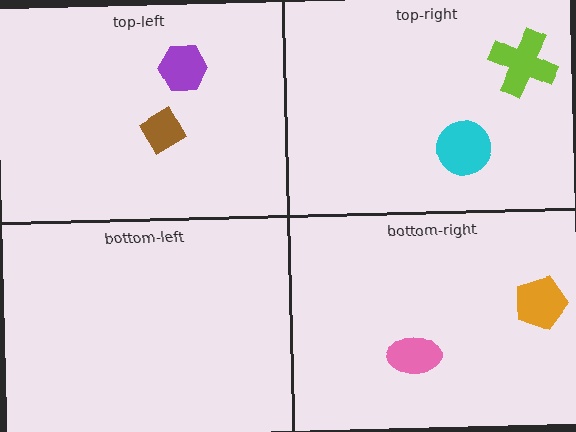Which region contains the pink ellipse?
The bottom-right region.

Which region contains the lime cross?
The top-right region.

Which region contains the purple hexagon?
The top-left region.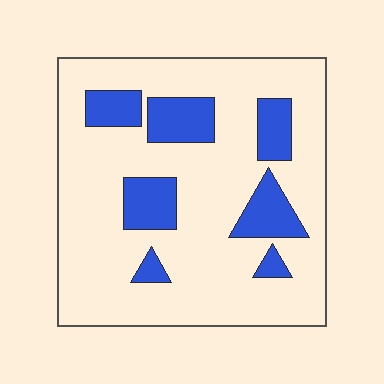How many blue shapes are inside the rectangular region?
7.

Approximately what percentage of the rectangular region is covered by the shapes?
Approximately 20%.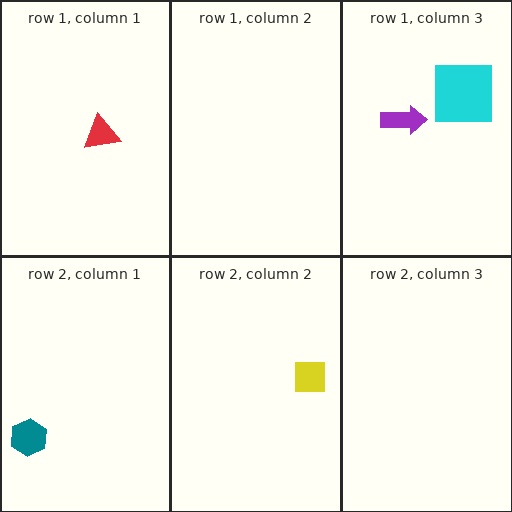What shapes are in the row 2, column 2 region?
The yellow square.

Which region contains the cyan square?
The row 1, column 3 region.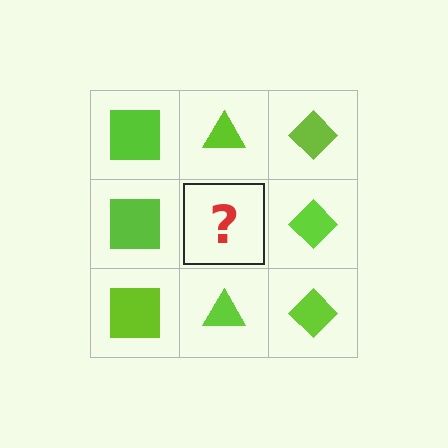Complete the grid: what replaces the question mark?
The question mark should be replaced with a lime triangle.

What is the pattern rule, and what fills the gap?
The rule is that each column has a consistent shape. The gap should be filled with a lime triangle.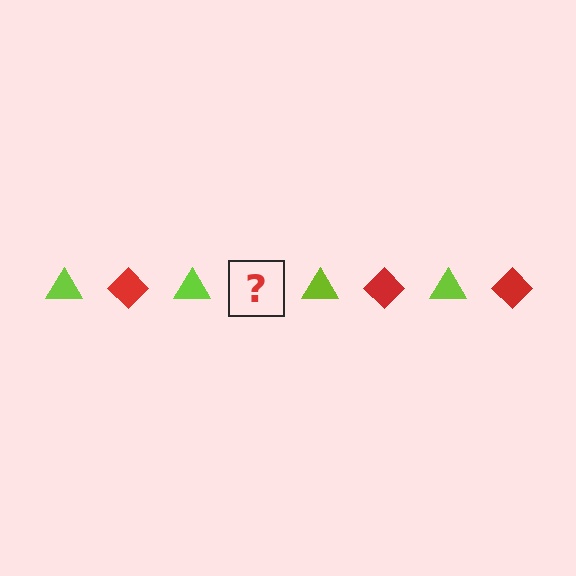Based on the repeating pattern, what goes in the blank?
The blank should be a red diamond.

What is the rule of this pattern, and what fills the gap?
The rule is that the pattern alternates between lime triangle and red diamond. The gap should be filled with a red diamond.